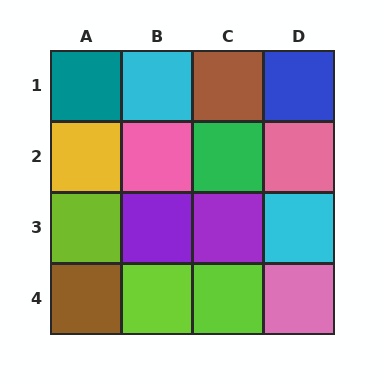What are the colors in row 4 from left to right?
Brown, lime, lime, pink.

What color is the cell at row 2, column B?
Pink.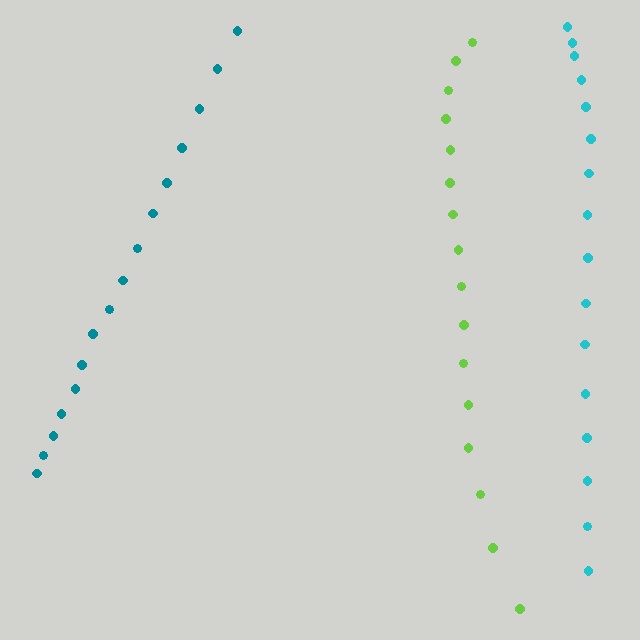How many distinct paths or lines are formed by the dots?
There are 3 distinct paths.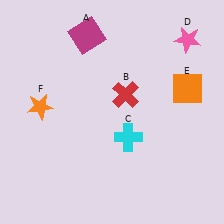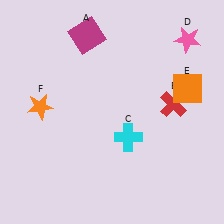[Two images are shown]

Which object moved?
The red cross (B) moved right.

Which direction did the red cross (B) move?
The red cross (B) moved right.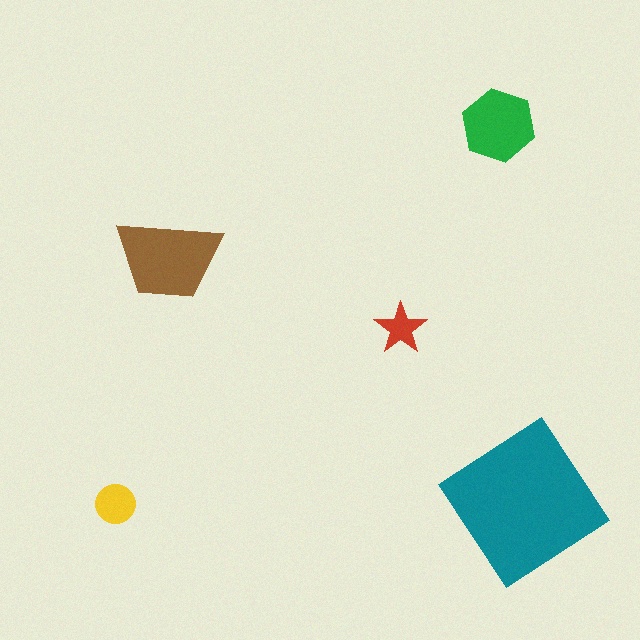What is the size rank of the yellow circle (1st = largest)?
4th.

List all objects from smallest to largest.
The red star, the yellow circle, the green hexagon, the brown trapezoid, the teal diamond.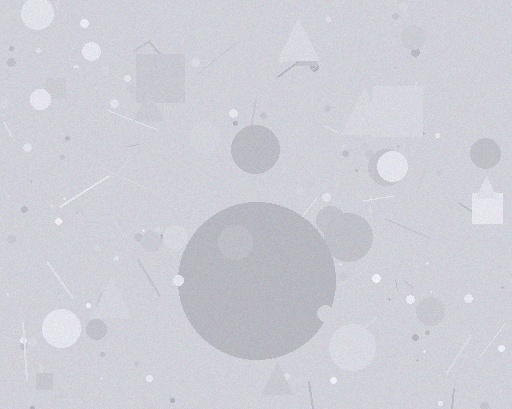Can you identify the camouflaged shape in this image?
The camouflaged shape is a circle.